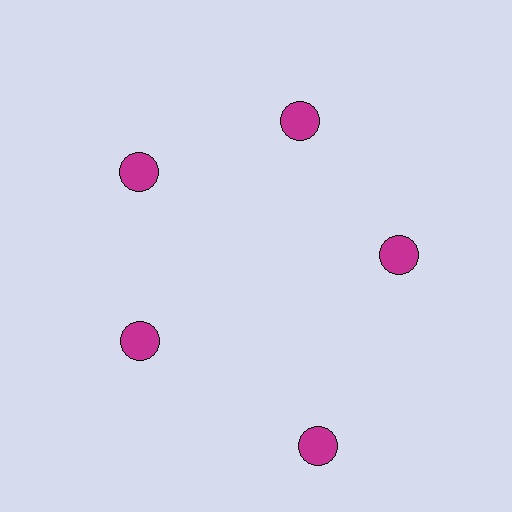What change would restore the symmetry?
The symmetry would be restored by moving it inward, back onto the ring so that all 5 circles sit at equal angles and equal distance from the center.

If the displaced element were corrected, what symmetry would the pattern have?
It would have 5-fold rotational symmetry — the pattern would map onto itself every 72 degrees.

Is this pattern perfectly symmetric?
No. The 5 magenta circles are arranged in a ring, but one element near the 5 o'clock position is pushed outward from the center, breaking the 5-fold rotational symmetry.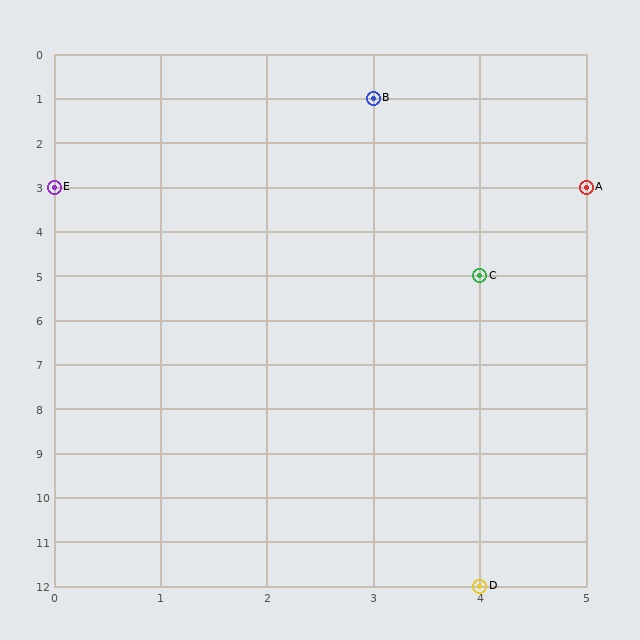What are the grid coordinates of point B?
Point B is at grid coordinates (3, 1).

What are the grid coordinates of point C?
Point C is at grid coordinates (4, 5).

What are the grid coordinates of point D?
Point D is at grid coordinates (4, 12).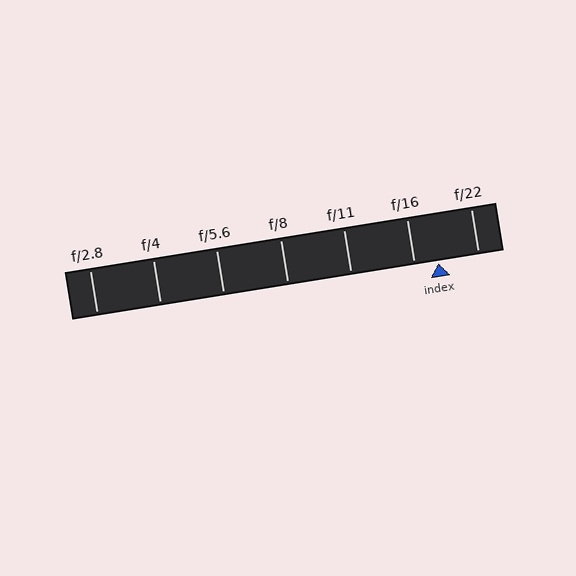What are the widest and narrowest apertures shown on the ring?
The widest aperture shown is f/2.8 and the narrowest is f/22.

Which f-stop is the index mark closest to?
The index mark is closest to f/16.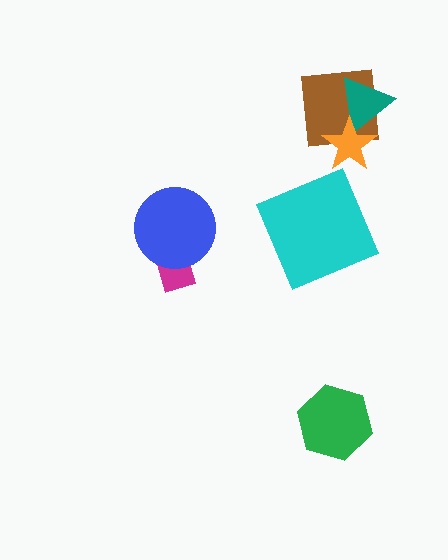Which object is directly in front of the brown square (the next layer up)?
The teal triangle is directly in front of the brown square.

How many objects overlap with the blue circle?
1 object overlaps with the blue circle.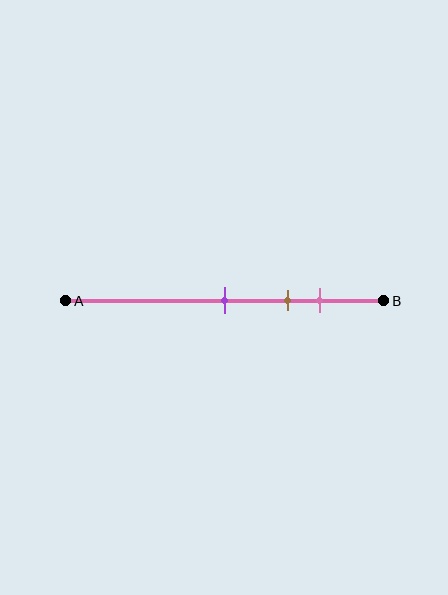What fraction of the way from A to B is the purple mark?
The purple mark is approximately 50% (0.5) of the way from A to B.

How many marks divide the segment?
There are 3 marks dividing the segment.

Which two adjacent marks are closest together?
The brown and pink marks are the closest adjacent pair.